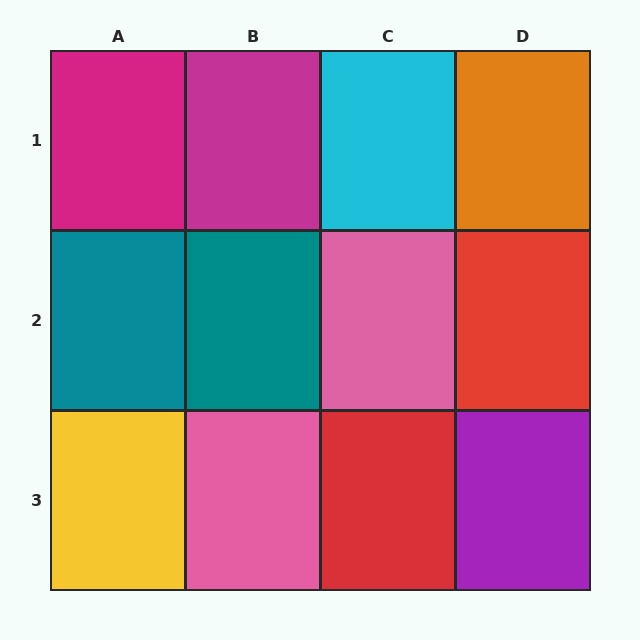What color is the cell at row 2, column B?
Teal.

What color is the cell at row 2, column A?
Teal.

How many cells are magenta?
2 cells are magenta.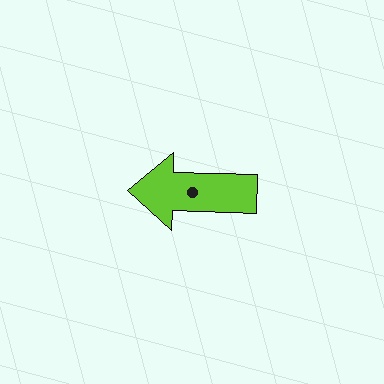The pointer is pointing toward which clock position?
Roughly 9 o'clock.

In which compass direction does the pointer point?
West.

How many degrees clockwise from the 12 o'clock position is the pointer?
Approximately 271 degrees.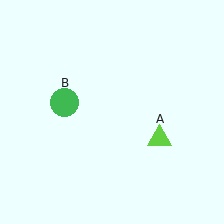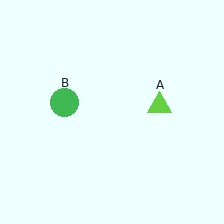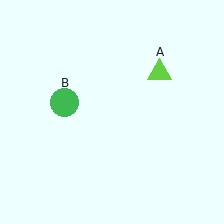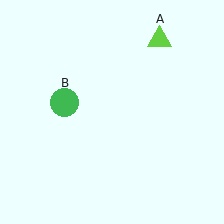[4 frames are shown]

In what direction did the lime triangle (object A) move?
The lime triangle (object A) moved up.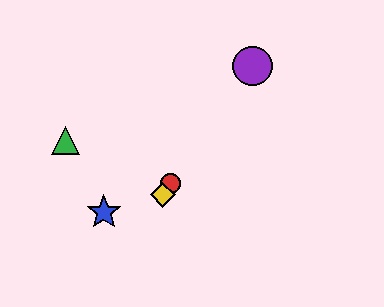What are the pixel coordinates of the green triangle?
The green triangle is at (65, 140).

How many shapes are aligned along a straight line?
3 shapes (the red circle, the yellow diamond, the purple circle) are aligned along a straight line.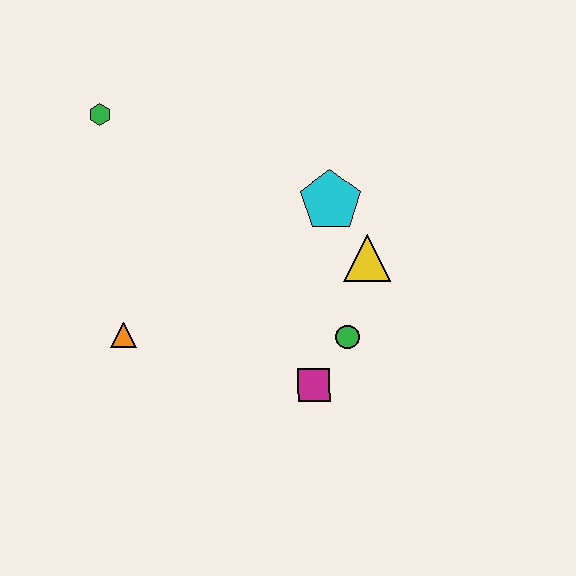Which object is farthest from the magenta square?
The green hexagon is farthest from the magenta square.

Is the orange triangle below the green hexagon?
Yes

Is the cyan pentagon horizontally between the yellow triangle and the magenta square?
Yes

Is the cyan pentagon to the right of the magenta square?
Yes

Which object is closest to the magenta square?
The green circle is closest to the magenta square.